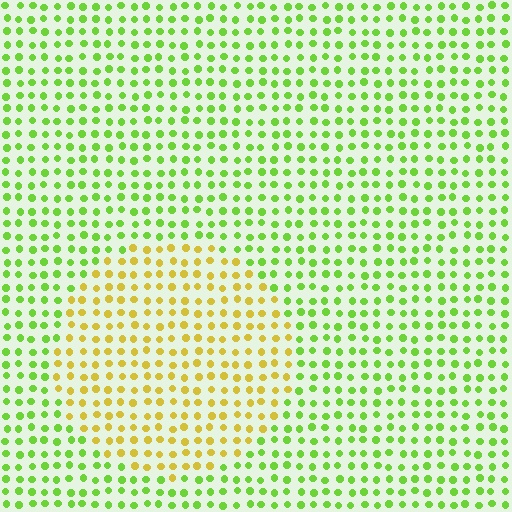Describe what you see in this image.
The image is filled with small lime elements in a uniform arrangement. A circle-shaped region is visible where the elements are tinted to a slightly different hue, forming a subtle color boundary.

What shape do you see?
I see a circle.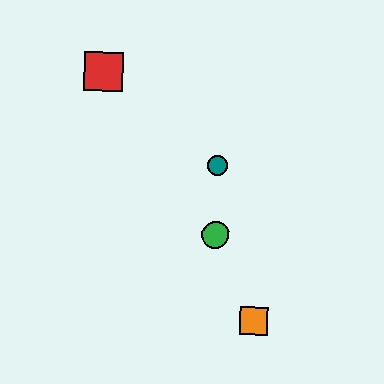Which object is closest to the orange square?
The green circle is closest to the orange square.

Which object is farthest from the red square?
The orange square is farthest from the red square.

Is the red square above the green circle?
Yes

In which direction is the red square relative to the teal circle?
The red square is to the left of the teal circle.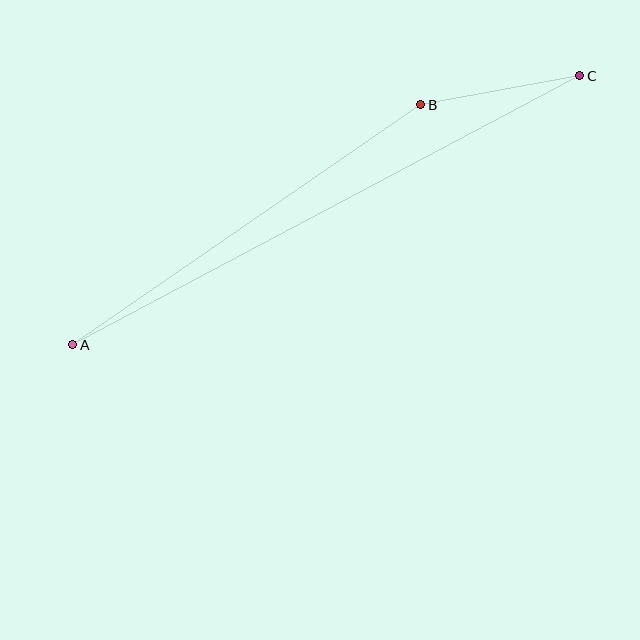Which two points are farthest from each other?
Points A and C are farthest from each other.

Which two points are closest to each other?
Points B and C are closest to each other.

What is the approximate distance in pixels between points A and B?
The distance between A and B is approximately 423 pixels.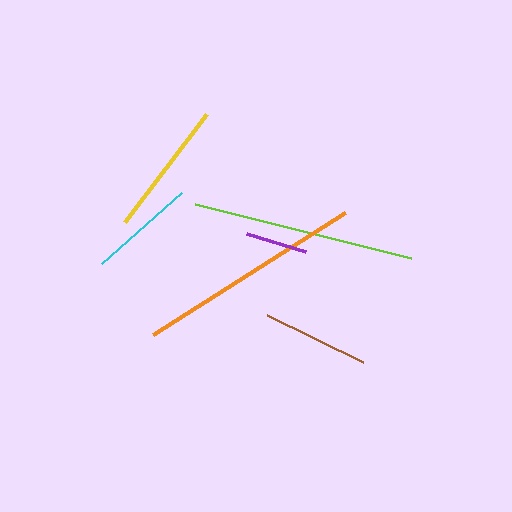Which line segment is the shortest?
The purple line is the shortest at approximately 62 pixels.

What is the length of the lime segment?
The lime segment is approximately 223 pixels long.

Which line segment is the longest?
The orange line is the longest at approximately 228 pixels.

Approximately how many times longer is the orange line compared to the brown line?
The orange line is approximately 2.1 times the length of the brown line.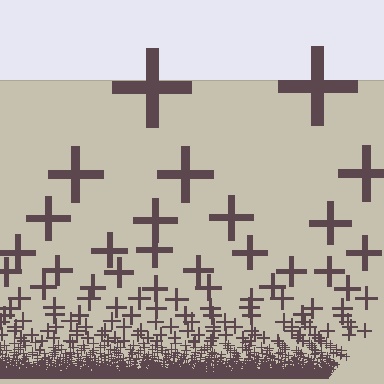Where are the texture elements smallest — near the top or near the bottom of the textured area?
Near the bottom.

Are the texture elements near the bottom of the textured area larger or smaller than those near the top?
Smaller. The gradient is inverted — elements near the bottom are smaller and denser.